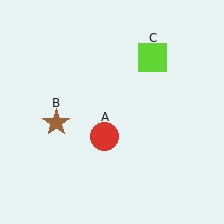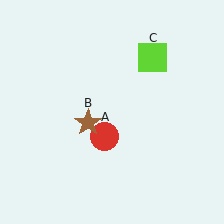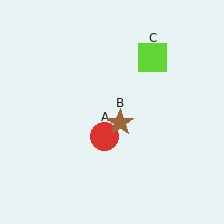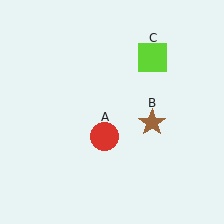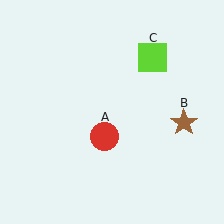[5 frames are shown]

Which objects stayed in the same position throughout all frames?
Red circle (object A) and lime square (object C) remained stationary.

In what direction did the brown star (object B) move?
The brown star (object B) moved right.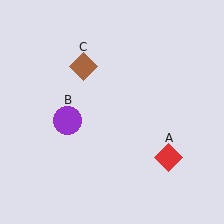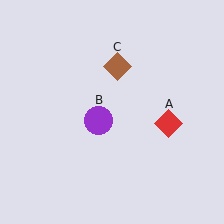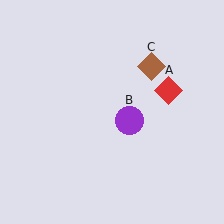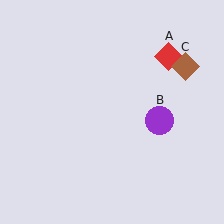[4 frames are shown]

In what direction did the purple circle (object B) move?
The purple circle (object B) moved right.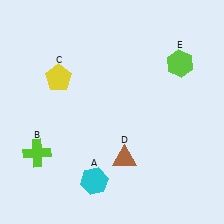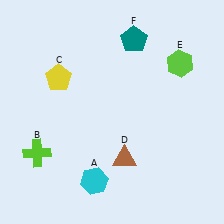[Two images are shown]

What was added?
A teal pentagon (F) was added in Image 2.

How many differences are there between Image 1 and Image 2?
There is 1 difference between the two images.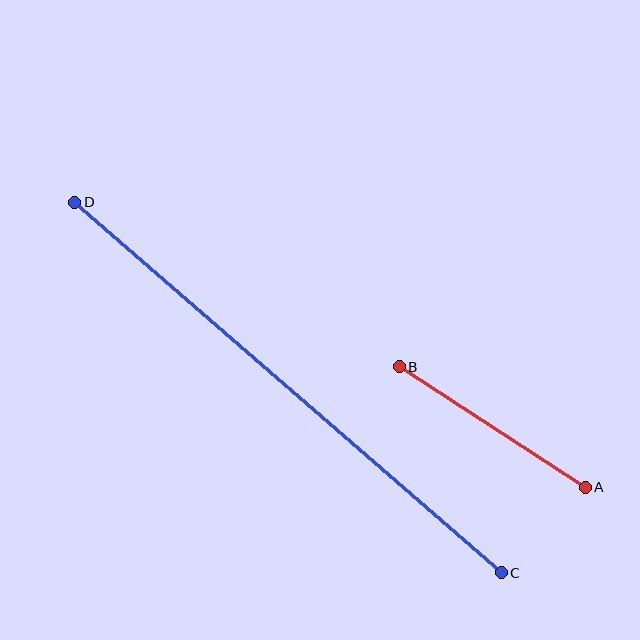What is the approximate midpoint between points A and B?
The midpoint is at approximately (492, 427) pixels.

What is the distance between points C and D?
The distance is approximately 565 pixels.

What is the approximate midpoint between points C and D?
The midpoint is at approximately (288, 388) pixels.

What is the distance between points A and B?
The distance is approximately 222 pixels.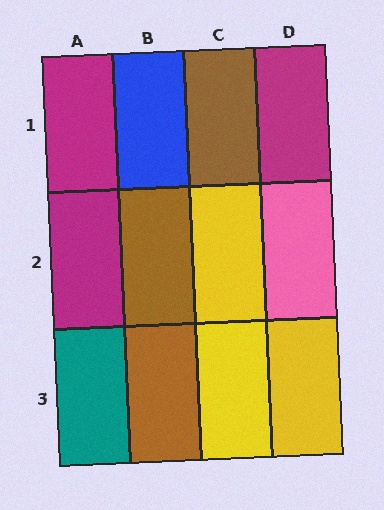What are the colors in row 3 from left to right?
Teal, brown, yellow, yellow.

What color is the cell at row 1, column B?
Blue.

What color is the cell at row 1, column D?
Magenta.